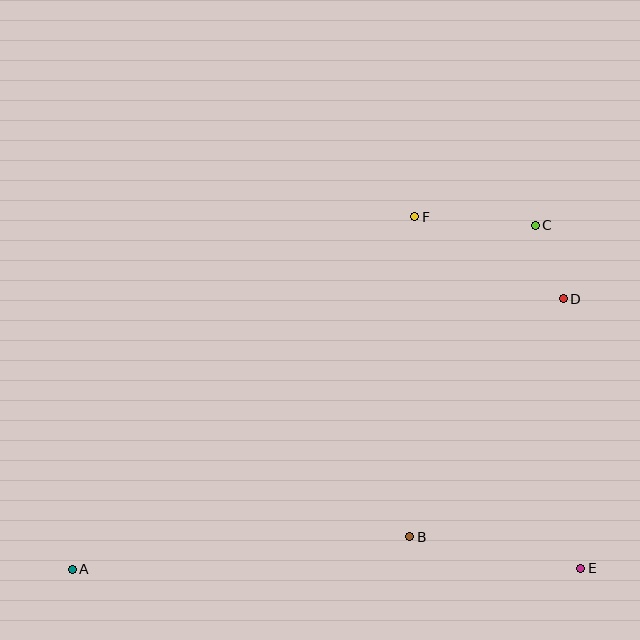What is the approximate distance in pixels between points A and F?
The distance between A and F is approximately 491 pixels.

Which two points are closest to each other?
Points C and D are closest to each other.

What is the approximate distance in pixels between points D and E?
The distance between D and E is approximately 270 pixels.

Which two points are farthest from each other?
Points A and C are farthest from each other.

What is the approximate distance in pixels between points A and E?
The distance between A and E is approximately 508 pixels.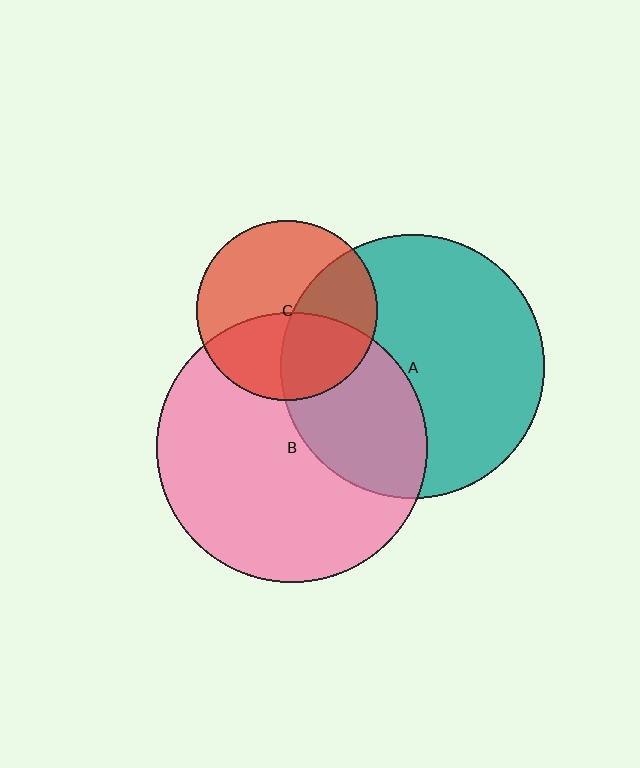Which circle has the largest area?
Circle B (pink).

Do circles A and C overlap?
Yes.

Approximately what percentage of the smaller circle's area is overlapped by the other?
Approximately 40%.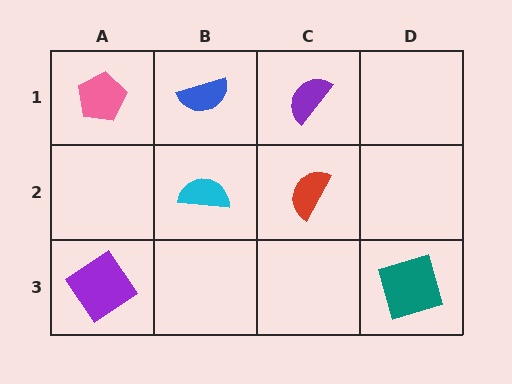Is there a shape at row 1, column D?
No, that cell is empty.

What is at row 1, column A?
A pink pentagon.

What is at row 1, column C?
A purple semicircle.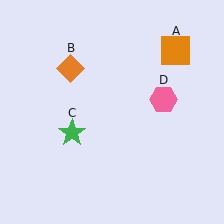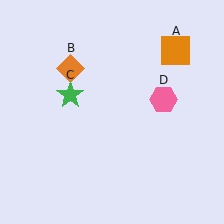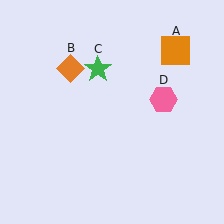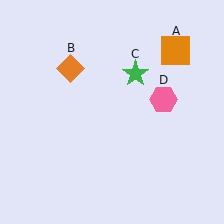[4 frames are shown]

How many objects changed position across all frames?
1 object changed position: green star (object C).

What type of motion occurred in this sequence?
The green star (object C) rotated clockwise around the center of the scene.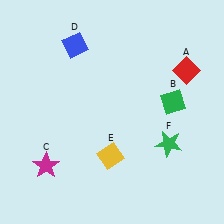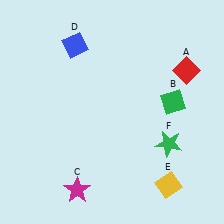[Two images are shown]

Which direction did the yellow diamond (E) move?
The yellow diamond (E) moved right.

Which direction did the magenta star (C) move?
The magenta star (C) moved right.